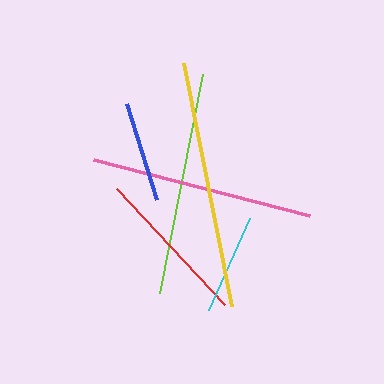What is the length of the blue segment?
The blue segment is approximately 101 pixels long.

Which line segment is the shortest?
The blue line is the shortest at approximately 101 pixels.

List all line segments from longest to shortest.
From longest to shortest: yellow, lime, pink, red, cyan, blue.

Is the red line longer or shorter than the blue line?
The red line is longer than the blue line.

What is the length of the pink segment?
The pink segment is approximately 223 pixels long.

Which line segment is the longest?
The yellow line is the longest at approximately 248 pixels.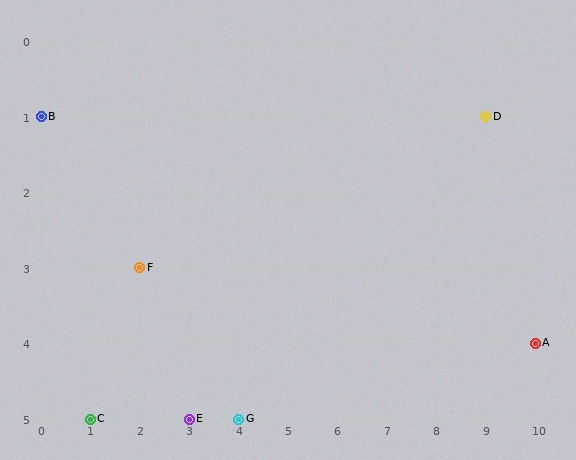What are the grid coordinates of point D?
Point D is at grid coordinates (9, 1).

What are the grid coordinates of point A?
Point A is at grid coordinates (10, 4).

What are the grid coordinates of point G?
Point G is at grid coordinates (4, 5).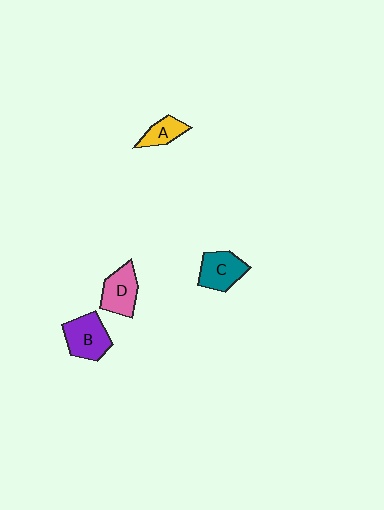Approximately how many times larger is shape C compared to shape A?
Approximately 1.6 times.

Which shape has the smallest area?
Shape A (yellow).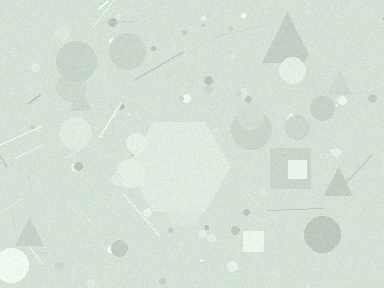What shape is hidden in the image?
A hexagon is hidden in the image.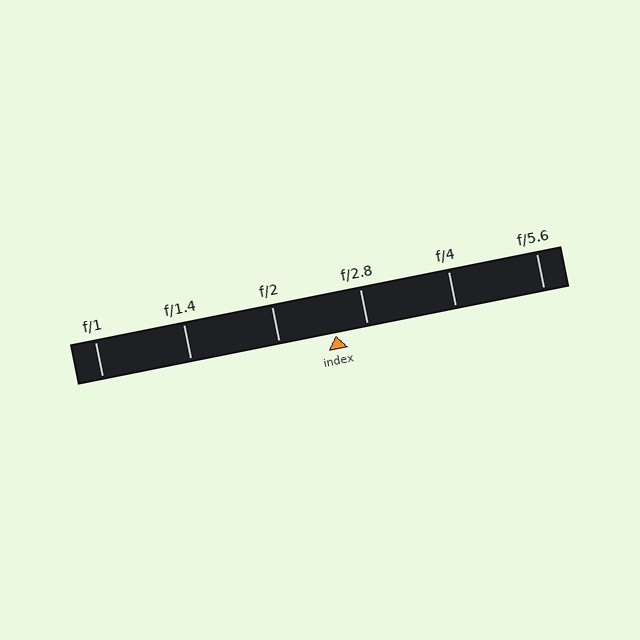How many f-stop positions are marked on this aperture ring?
There are 6 f-stop positions marked.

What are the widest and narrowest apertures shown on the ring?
The widest aperture shown is f/1 and the narrowest is f/5.6.